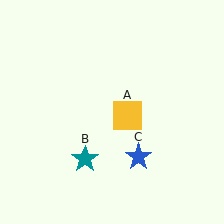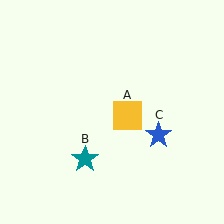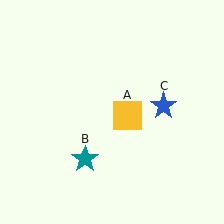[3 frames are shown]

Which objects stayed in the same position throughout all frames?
Yellow square (object A) and teal star (object B) remained stationary.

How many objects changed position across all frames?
1 object changed position: blue star (object C).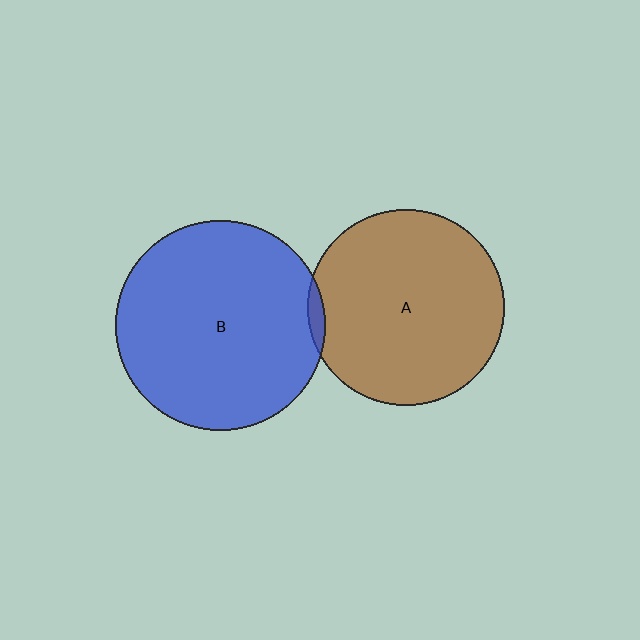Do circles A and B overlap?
Yes.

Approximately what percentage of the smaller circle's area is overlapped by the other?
Approximately 5%.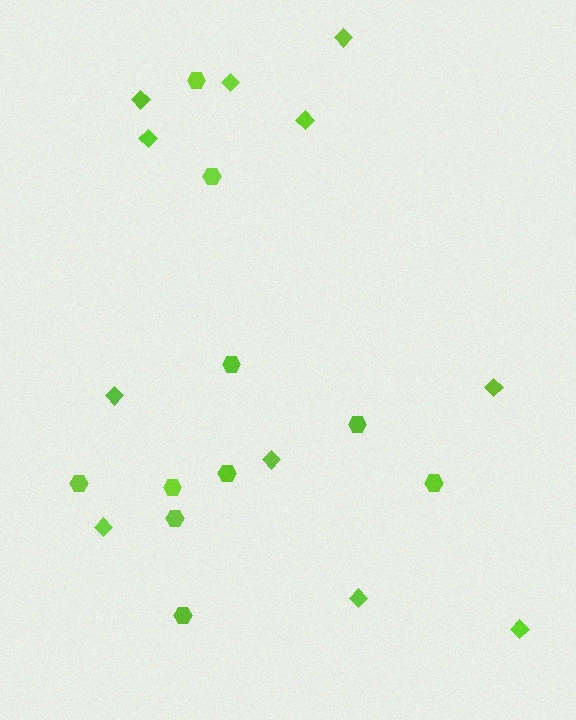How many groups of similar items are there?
There are 2 groups: one group of hexagons (10) and one group of diamonds (11).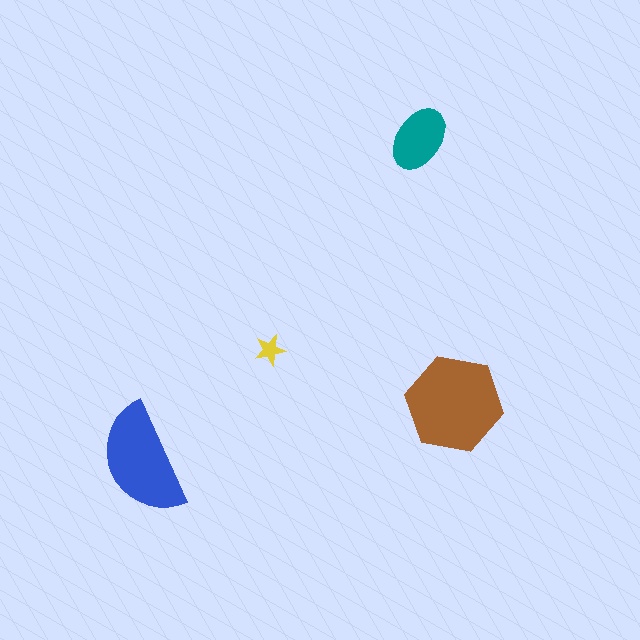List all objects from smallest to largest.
The yellow star, the teal ellipse, the blue semicircle, the brown hexagon.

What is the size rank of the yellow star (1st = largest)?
4th.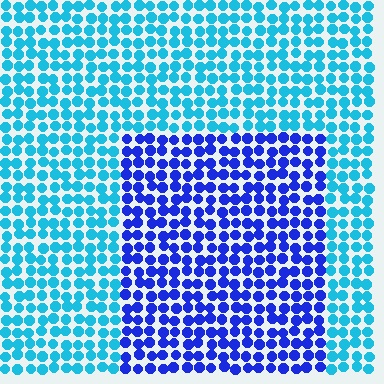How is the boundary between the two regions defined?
The boundary is defined purely by a slight shift in hue (about 45 degrees). Spacing, size, and orientation are identical on both sides.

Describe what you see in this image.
The image is filled with small cyan elements in a uniform arrangement. A rectangle-shaped region is visible where the elements are tinted to a slightly different hue, forming a subtle color boundary.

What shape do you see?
I see a rectangle.